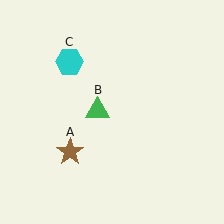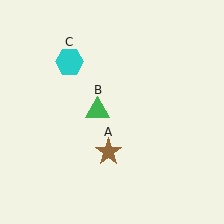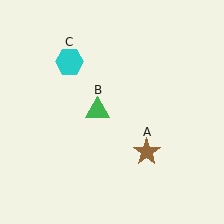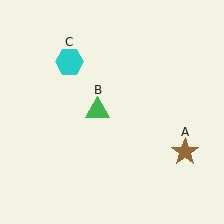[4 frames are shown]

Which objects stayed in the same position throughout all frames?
Green triangle (object B) and cyan hexagon (object C) remained stationary.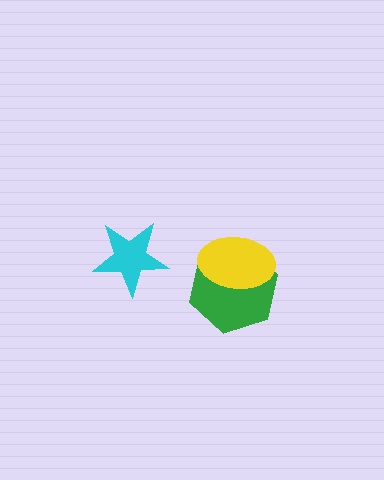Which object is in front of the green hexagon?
The yellow ellipse is in front of the green hexagon.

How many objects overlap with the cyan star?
0 objects overlap with the cyan star.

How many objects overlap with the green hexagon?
1 object overlaps with the green hexagon.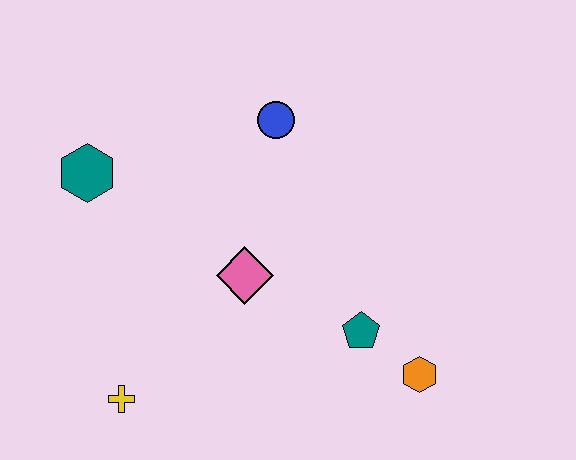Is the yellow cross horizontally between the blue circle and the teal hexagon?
Yes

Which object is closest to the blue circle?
The pink diamond is closest to the blue circle.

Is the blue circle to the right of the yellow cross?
Yes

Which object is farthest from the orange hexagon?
The teal hexagon is farthest from the orange hexagon.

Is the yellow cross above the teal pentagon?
No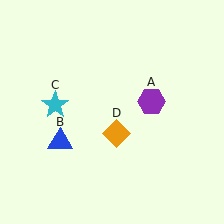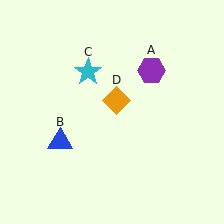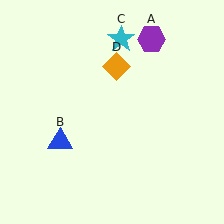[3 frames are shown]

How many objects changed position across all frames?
3 objects changed position: purple hexagon (object A), cyan star (object C), orange diamond (object D).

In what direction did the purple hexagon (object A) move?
The purple hexagon (object A) moved up.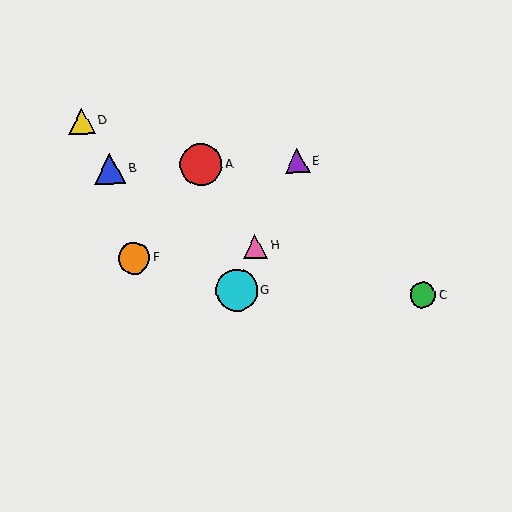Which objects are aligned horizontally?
Objects A, B, E are aligned horizontally.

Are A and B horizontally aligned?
Yes, both are at y≈165.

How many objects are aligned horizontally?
3 objects (A, B, E) are aligned horizontally.